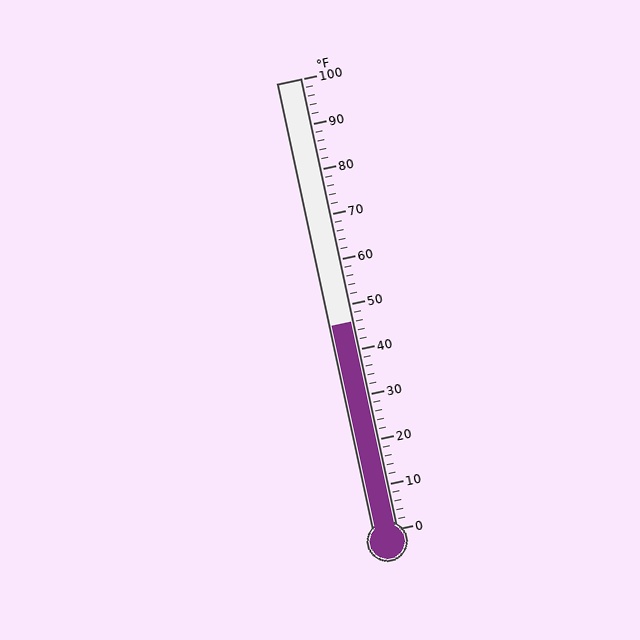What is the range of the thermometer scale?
The thermometer scale ranges from 0°F to 100°F.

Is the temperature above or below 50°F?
The temperature is below 50°F.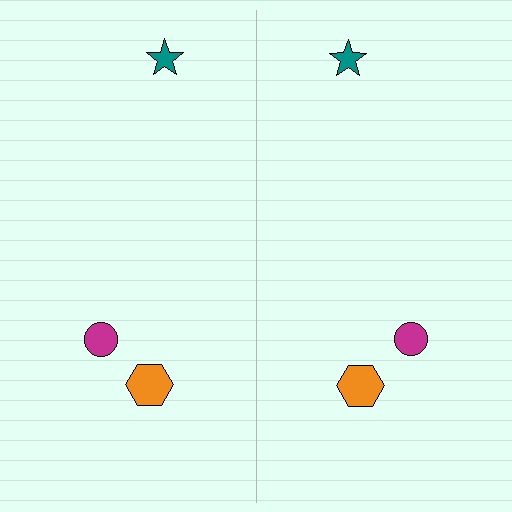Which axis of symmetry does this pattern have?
The pattern has a vertical axis of symmetry running through the center of the image.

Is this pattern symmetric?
Yes, this pattern has bilateral (reflection) symmetry.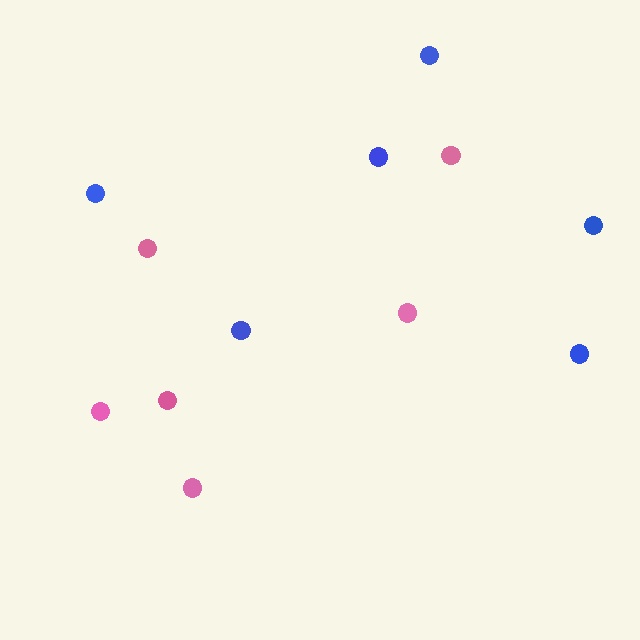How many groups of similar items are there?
There are 2 groups: one group of pink circles (6) and one group of blue circles (6).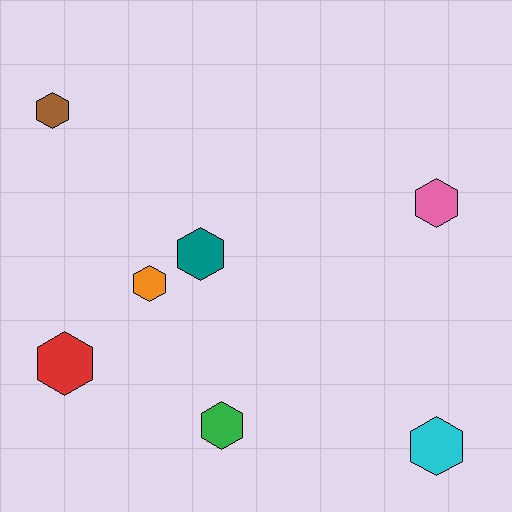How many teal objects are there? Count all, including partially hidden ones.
There is 1 teal object.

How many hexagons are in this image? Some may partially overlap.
There are 7 hexagons.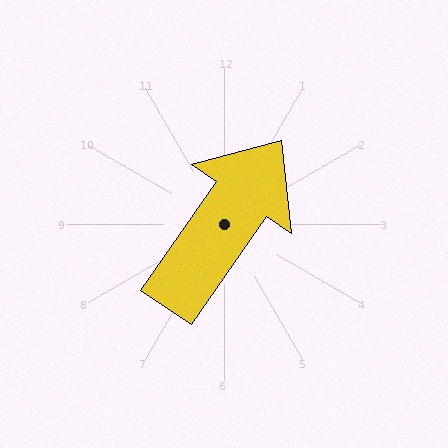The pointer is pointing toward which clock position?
Roughly 1 o'clock.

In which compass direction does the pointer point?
Northeast.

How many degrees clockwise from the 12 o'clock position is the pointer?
Approximately 35 degrees.